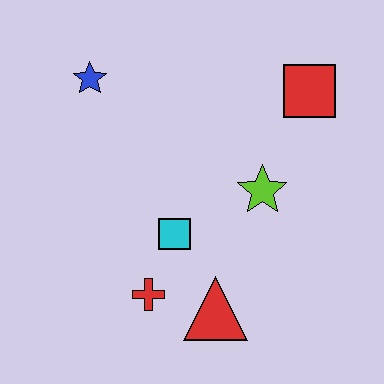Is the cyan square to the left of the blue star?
No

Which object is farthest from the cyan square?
The red square is farthest from the cyan square.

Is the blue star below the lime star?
No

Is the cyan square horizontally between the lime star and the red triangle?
No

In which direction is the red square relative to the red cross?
The red square is above the red cross.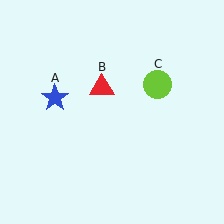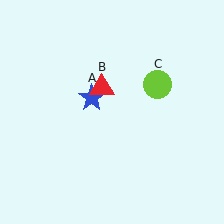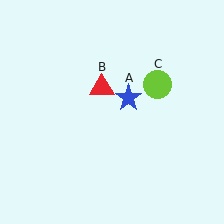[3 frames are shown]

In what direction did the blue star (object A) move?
The blue star (object A) moved right.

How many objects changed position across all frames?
1 object changed position: blue star (object A).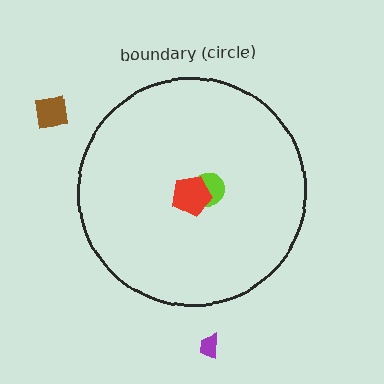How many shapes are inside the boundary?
2 inside, 2 outside.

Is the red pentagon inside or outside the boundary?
Inside.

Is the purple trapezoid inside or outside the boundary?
Outside.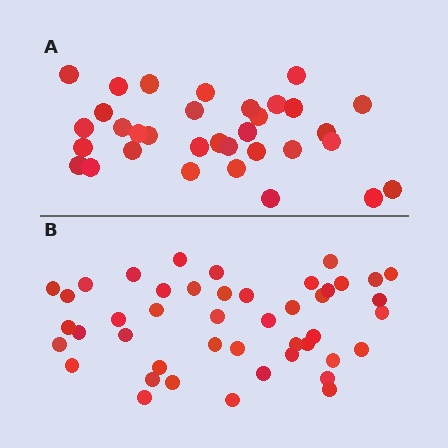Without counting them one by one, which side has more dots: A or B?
Region B (the bottom region) has more dots.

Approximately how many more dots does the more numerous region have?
Region B has roughly 12 or so more dots than region A.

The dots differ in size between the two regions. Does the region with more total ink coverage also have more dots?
No. Region A has more total ink coverage because its dots are larger, but region B actually contains more individual dots. Total area can be misleading — the number of items is what matters here.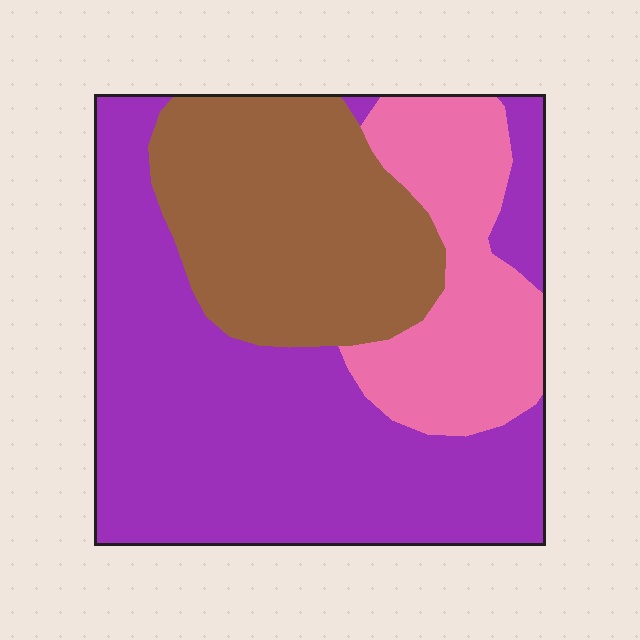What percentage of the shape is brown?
Brown takes up about one quarter (1/4) of the shape.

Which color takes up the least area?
Pink, at roughly 20%.